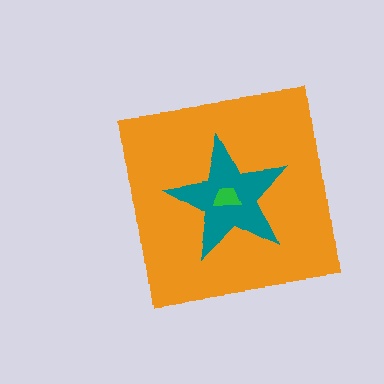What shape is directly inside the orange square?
The teal star.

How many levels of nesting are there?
3.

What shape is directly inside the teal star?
The green trapezoid.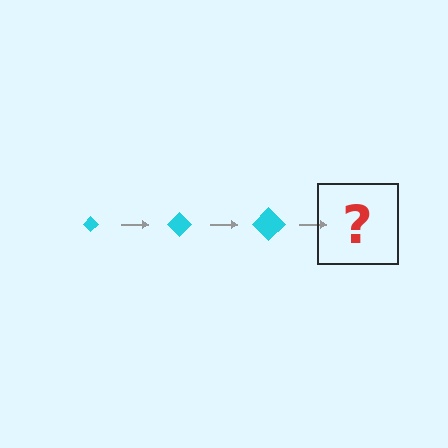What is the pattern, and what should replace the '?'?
The pattern is that the diamond gets progressively larger each step. The '?' should be a cyan diamond, larger than the previous one.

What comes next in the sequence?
The next element should be a cyan diamond, larger than the previous one.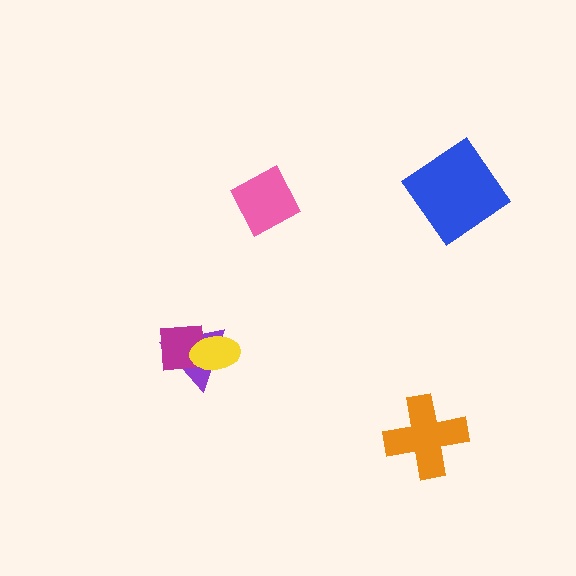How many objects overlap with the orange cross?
0 objects overlap with the orange cross.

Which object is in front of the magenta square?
The yellow ellipse is in front of the magenta square.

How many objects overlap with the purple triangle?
2 objects overlap with the purple triangle.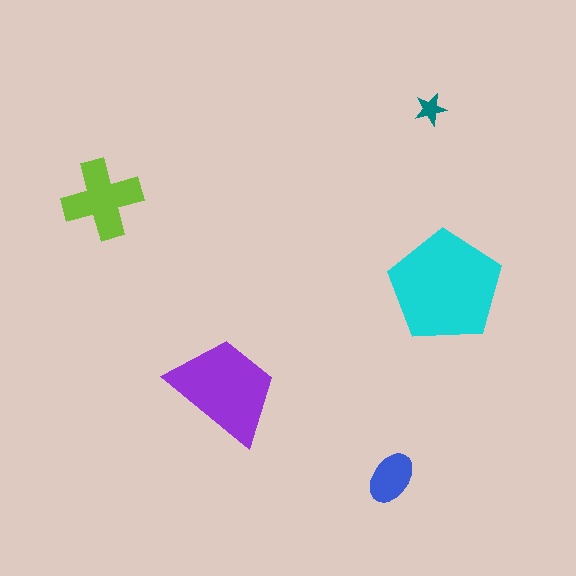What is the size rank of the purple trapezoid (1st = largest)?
2nd.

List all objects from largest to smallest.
The cyan pentagon, the purple trapezoid, the lime cross, the blue ellipse, the teal star.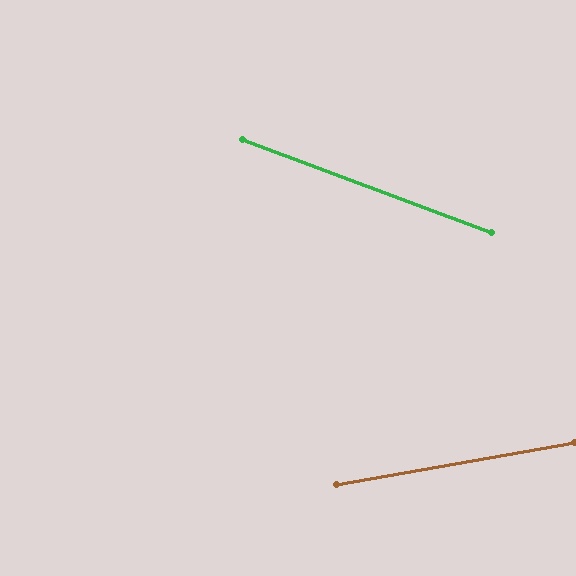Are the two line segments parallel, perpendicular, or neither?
Neither parallel nor perpendicular — they differ by about 30°.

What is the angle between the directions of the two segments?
Approximately 30 degrees.